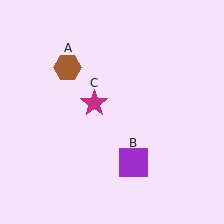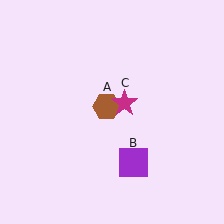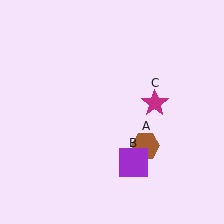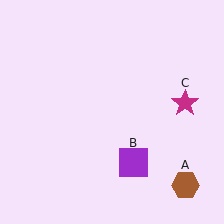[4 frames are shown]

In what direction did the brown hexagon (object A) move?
The brown hexagon (object A) moved down and to the right.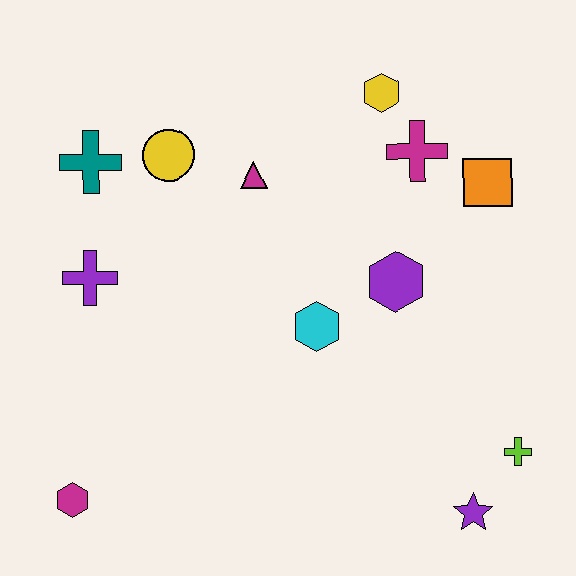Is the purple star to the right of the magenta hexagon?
Yes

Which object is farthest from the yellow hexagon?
The magenta hexagon is farthest from the yellow hexagon.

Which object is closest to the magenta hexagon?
The purple cross is closest to the magenta hexagon.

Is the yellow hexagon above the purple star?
Yes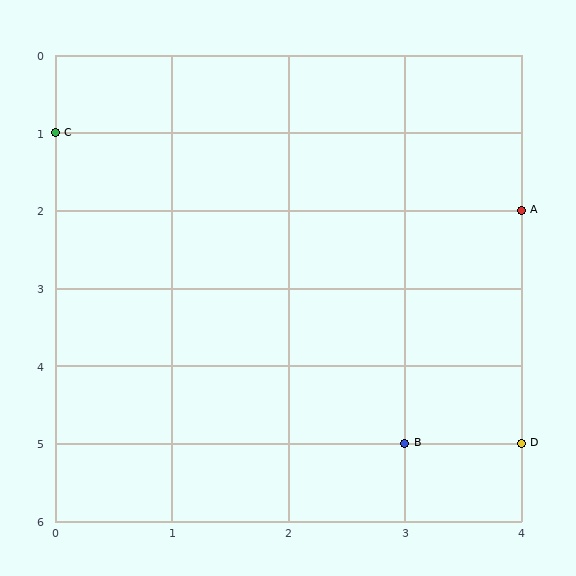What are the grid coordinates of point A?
Point A is at grid coordinates (4, 2).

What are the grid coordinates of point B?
Point B is at grid coordinates (3, 5).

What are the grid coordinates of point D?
Point D is at grid coordinates (4, 5).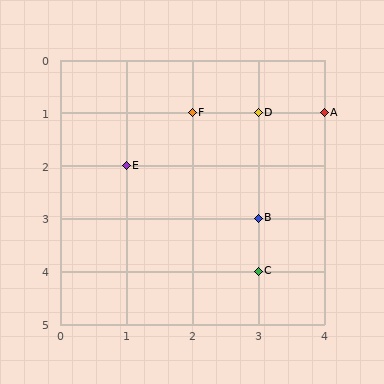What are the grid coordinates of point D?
Point D is at grid coordinates (3, 1).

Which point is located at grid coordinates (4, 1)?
Point A is at (4, 1).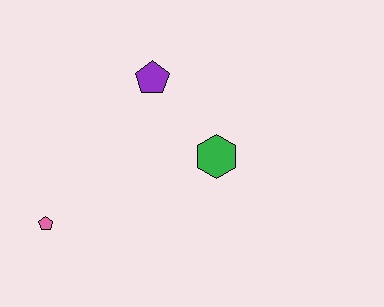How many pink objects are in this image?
There is 1 pink object.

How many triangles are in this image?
There are no triangles.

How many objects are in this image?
There are 3 objects.